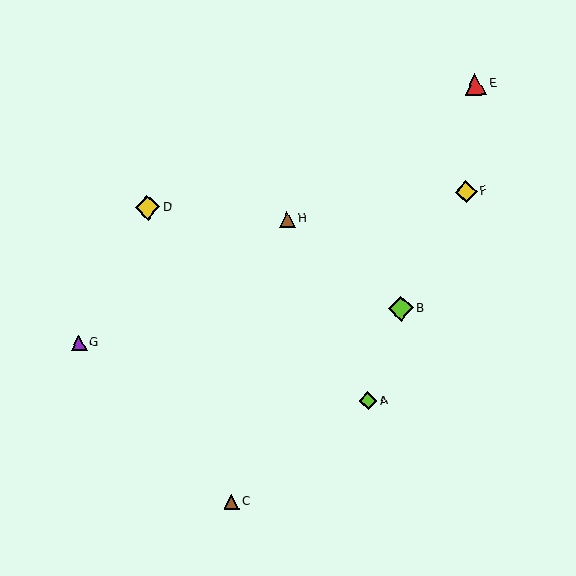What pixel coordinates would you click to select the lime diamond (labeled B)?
Click at (401, 308) to select the lime diamond B.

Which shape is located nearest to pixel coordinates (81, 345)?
The purple triangle (labeled G) at (79, 343) is nearest to that location.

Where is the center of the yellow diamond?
The center of the yellow diamond is at (466, 192).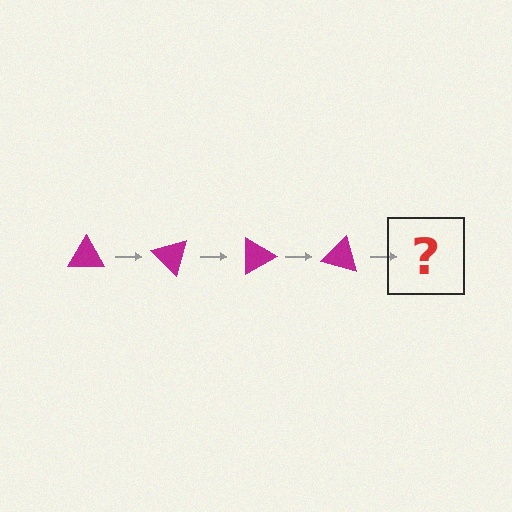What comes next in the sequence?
The next element should be a magenta triangle rotated 180 degrees.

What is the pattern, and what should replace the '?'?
The pattern is that the triangle rotates 45 degrees each step. The '?' should be a magenta triangle rotated 180 degrees.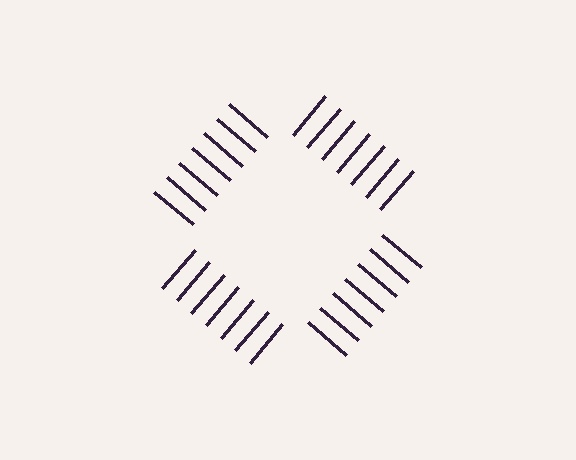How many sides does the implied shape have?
4 sides — the line-ends trace a square.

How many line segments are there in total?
28 — 7 along each of the 4 edges.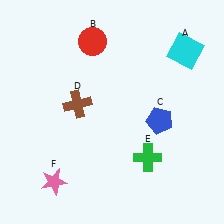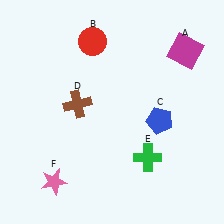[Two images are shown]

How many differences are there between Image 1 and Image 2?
There is 1 difference between the two images.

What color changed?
The square (A) changed from cyan in Image 1 to magenta in Image 2.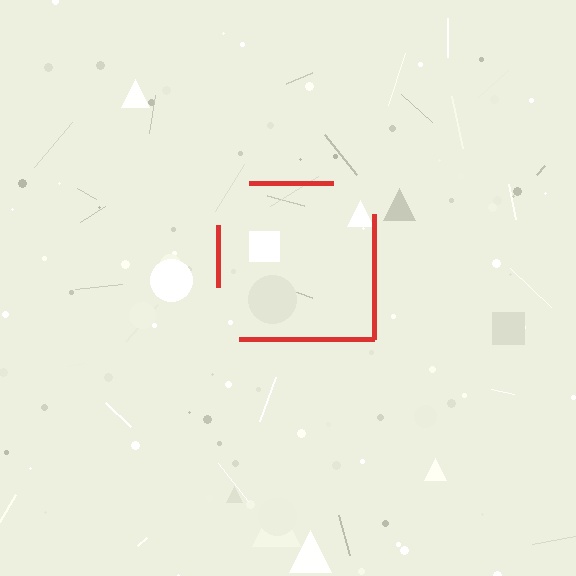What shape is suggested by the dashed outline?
The dashed outline suggests a square.